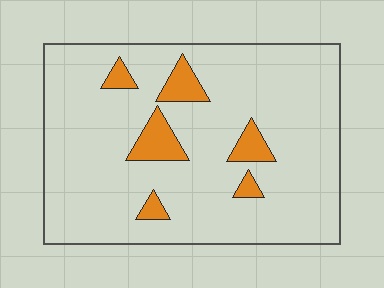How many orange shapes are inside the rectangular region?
6.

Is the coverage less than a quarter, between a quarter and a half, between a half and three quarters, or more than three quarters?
Less than a quarter.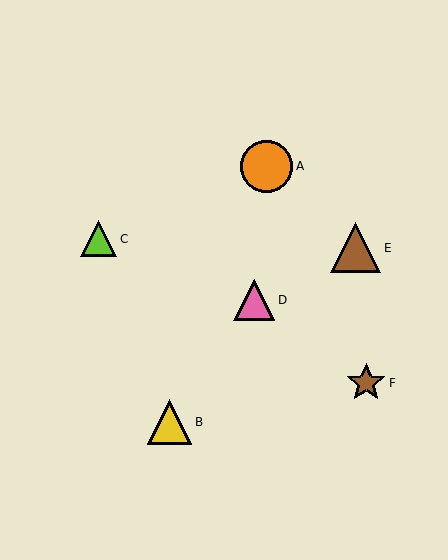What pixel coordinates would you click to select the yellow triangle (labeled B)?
Click at (169, 422) to select the yellow triangle B.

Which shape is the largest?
The orange circle (labeled A) is the largest.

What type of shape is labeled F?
Shape F is a brown star.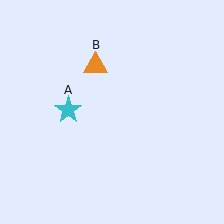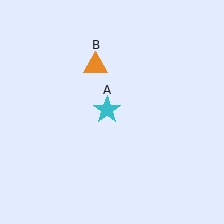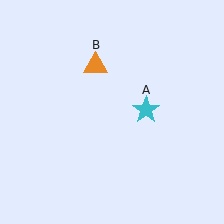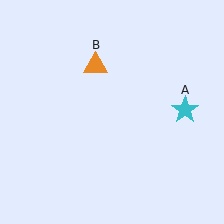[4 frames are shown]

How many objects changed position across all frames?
1 object changed position: cyan star (object A).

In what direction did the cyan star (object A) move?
The cyan star (object A) moved right.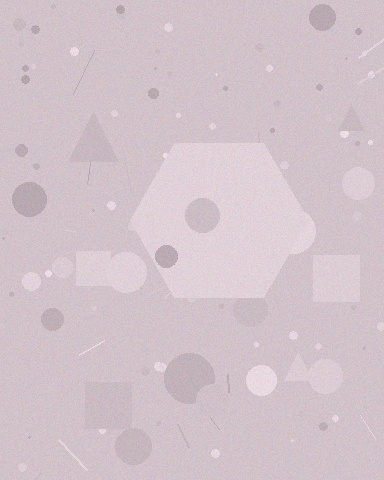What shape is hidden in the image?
A hexagon is hidden in the image.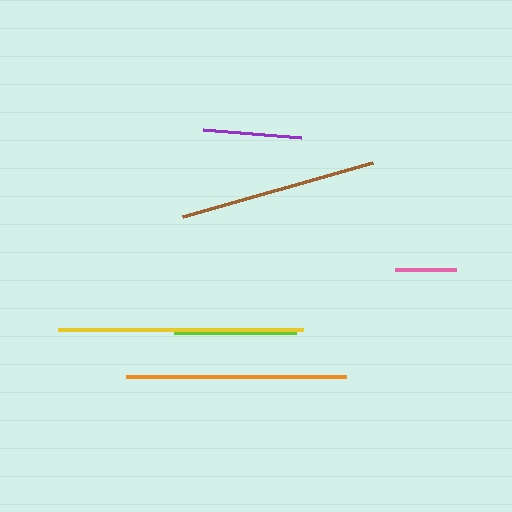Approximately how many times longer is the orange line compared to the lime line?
The orange line is approximately 1.8 times the length of the lime line.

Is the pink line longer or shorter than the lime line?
The lime line is longer than the pink line.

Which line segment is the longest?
The yellow line is the longest at approximately 245 pixels.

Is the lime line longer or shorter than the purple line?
The lime line is longer than the purple line.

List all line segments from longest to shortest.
From longest to shortest: yellow, orange, brown, lime, purple, pink.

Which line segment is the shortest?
The pink line is the shortest at approximately 61 pixels.